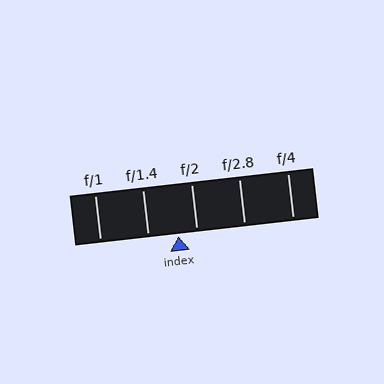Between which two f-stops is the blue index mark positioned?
The index mark is between f/1.4 and f/2.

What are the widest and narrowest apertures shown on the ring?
The widest aperture shown is f/1 and the narrowest is f/4.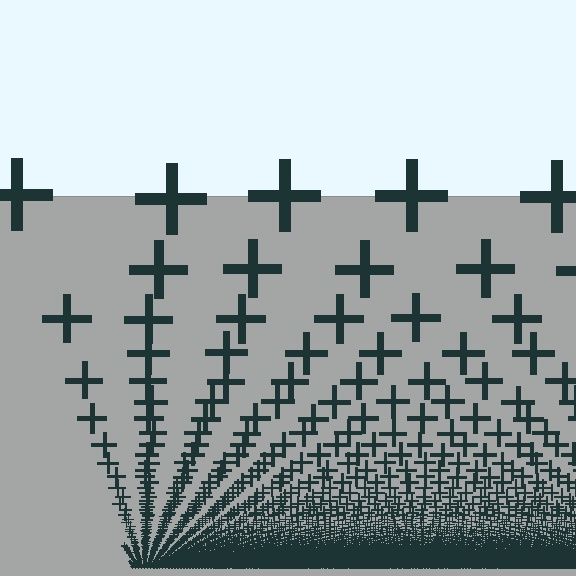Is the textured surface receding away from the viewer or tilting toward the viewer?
The surface appears to tilt toward the viewer. Texture elements get larger and sparser toward the top.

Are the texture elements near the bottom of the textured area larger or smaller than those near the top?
Smaller. The gradient is inverted — elements near the bottom are smaller and denser.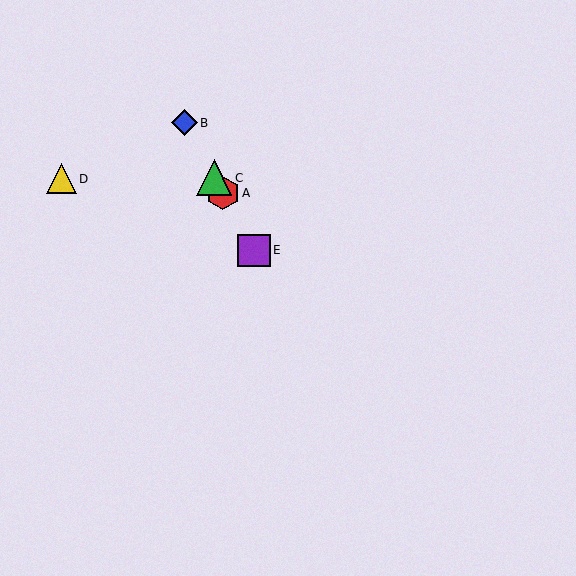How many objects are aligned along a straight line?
4 objects (A, B, C, E) are aligned along a straight line.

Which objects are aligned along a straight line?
Objects A, B, C, E are aligned along a straight line.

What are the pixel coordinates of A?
Object A is at (223, 193).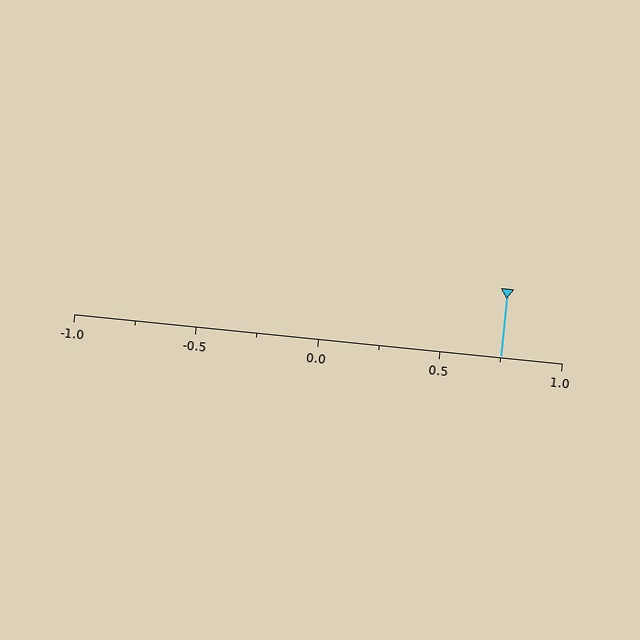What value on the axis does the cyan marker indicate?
The marker indicates approximately 0.75.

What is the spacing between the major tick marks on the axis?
The major ticks are spaced 0.5 apart.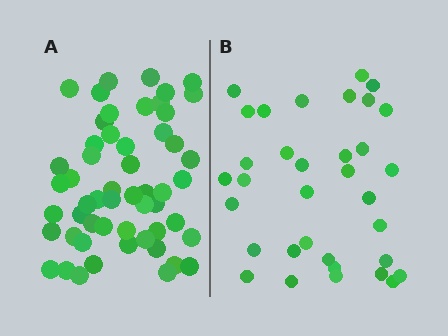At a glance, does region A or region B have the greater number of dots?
Region A (the left region) has more dots.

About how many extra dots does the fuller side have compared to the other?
Region A has approximately 20 more dots than region B.